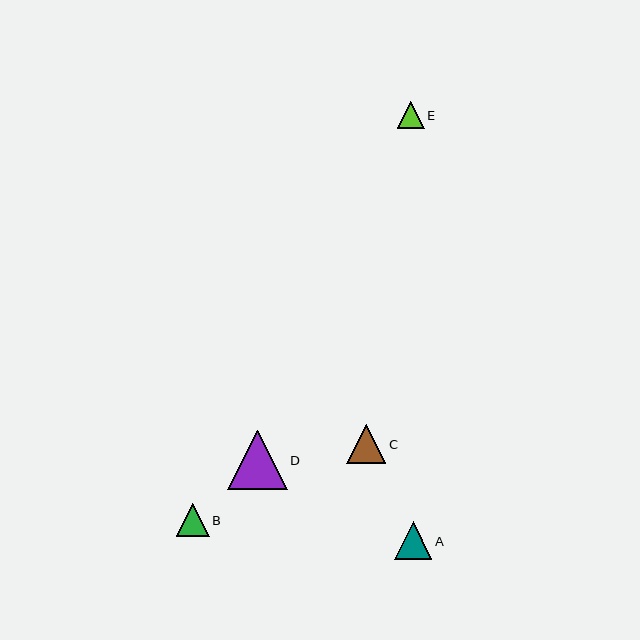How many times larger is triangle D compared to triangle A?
Triangle D is approximately 1.6 times the size of triangle A.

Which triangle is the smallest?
Triangle E is the smallest with a size of approximately 27 pixels.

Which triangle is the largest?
Triangle D is the largest with a size of approximately 59 pixels.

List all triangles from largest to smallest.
From largest to smallest: D, C, A, B, E.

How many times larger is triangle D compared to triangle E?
Triangle D is approximately 2.2 times the size of triangle E.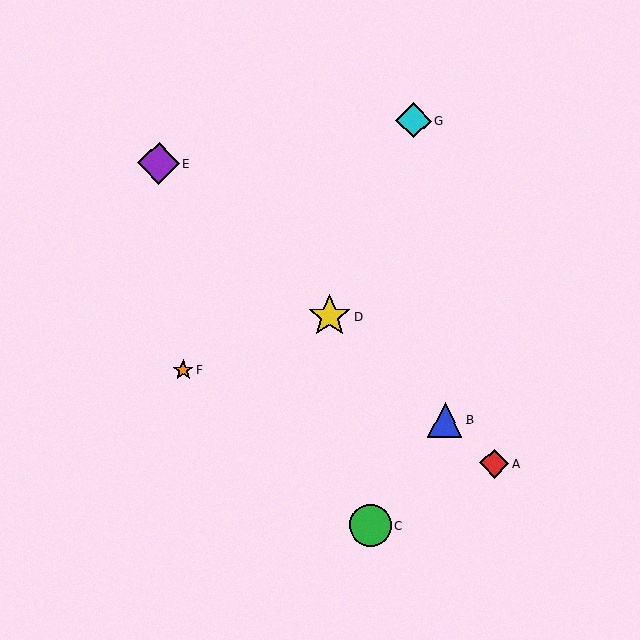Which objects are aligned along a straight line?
Objects A, B, D, E are aligned along a straight line.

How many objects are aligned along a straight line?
4 objects (A, B, D, E) are aligned along a straight line.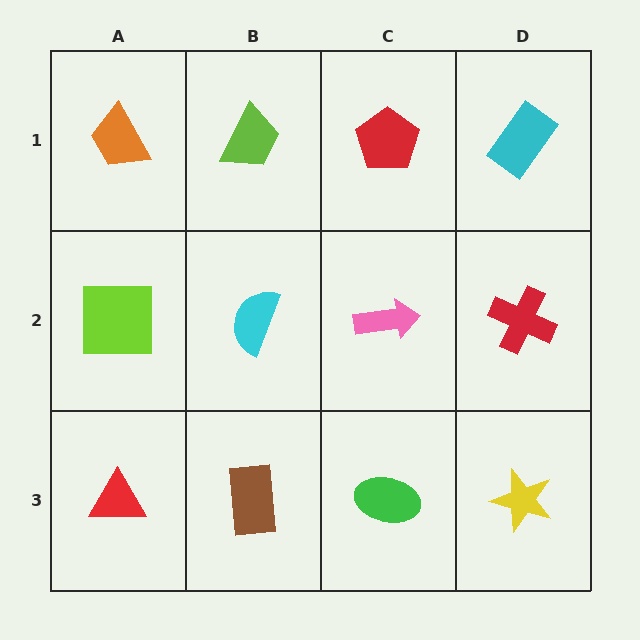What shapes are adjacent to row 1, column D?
A red cross (row 2, column D), a red pentagon (row 1, column C).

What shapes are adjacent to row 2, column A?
An orange trapezoid (row 1, column A), a red triangle (row 3, column A), a cyan semicircle (row 2, column B).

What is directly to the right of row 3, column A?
A brown rectangle.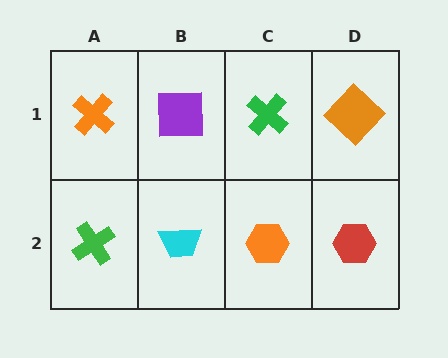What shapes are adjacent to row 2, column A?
An orange cross (row 1, column A), a cyan trapezoid (row 2, column B).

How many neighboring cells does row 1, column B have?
3.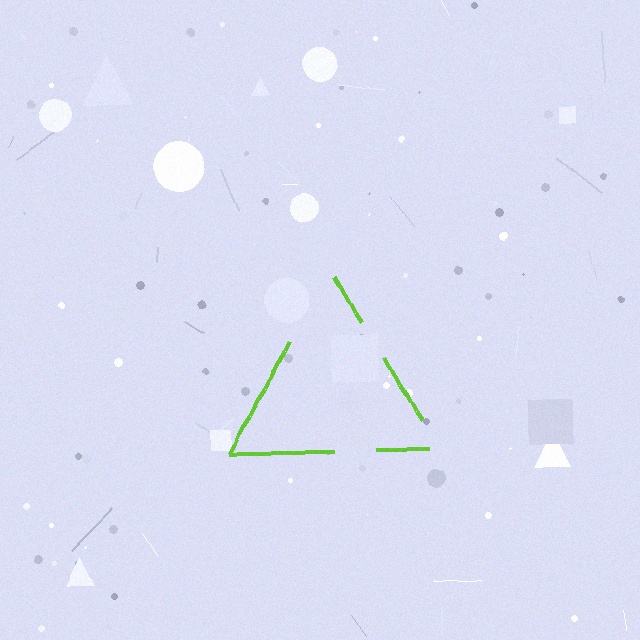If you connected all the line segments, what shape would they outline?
They would outline a triangle.